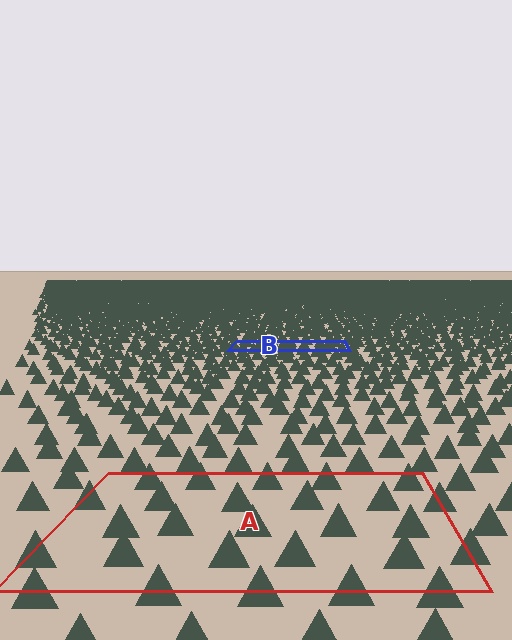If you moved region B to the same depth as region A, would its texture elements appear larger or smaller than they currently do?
They would appear larger. At a closer depth, the same texture elements are projected at a bigger on-screen size.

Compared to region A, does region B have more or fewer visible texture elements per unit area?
Region B has more texture elements per unit area — they are packed more densely because it is farther away.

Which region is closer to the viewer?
Region A is closer. The texture elements there are larger and more spread out.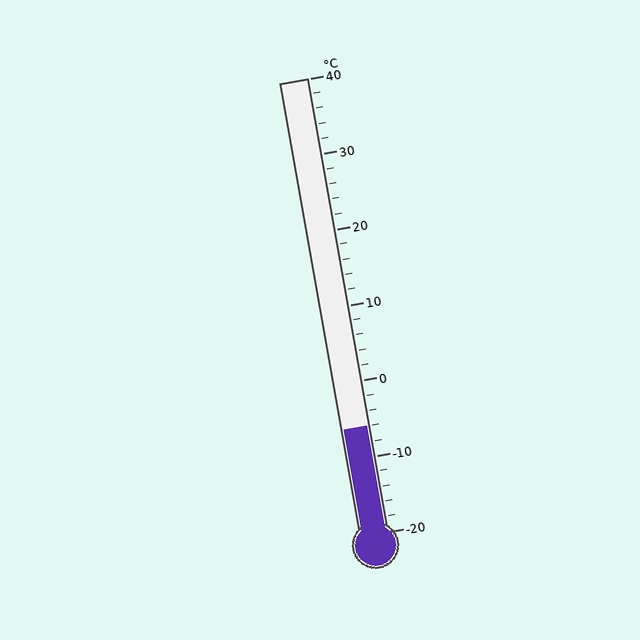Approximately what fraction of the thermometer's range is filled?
The thermometer is filled to approximately 25% of its range.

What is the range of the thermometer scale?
The thermometer scale ranges from -20°C to 40°C.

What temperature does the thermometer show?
The thermometer shows approximately -6°C.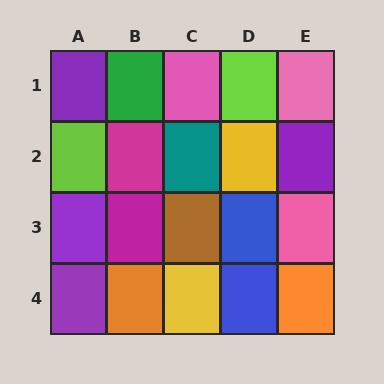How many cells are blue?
2 cells are blue.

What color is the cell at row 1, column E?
Pink.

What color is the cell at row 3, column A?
Purple.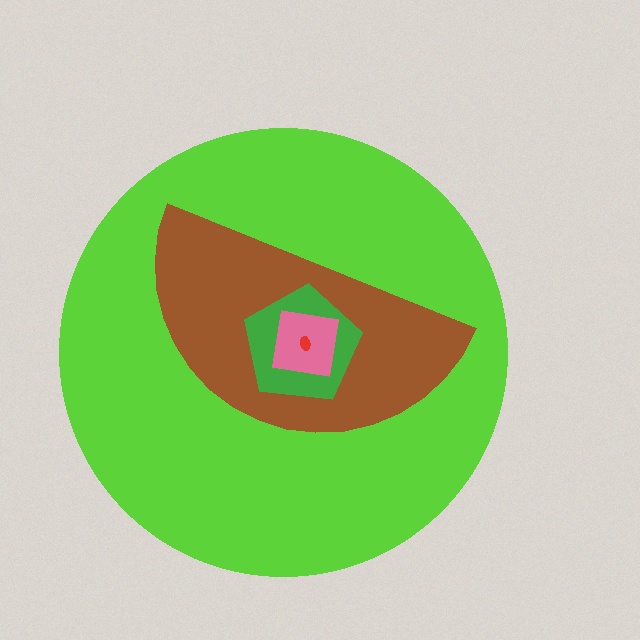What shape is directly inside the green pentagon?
The pink square.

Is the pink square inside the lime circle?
Yes.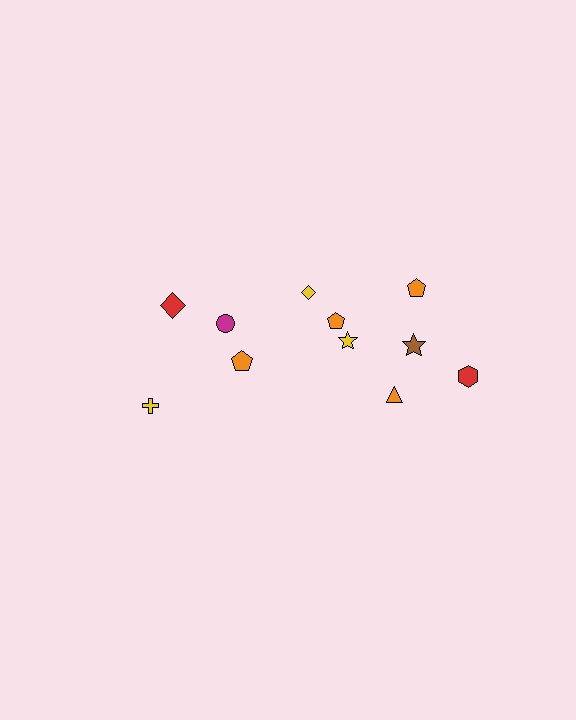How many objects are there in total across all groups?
There are 11 objects.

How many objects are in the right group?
There are 7 objects.